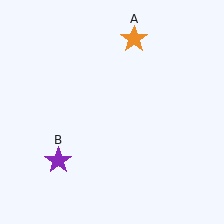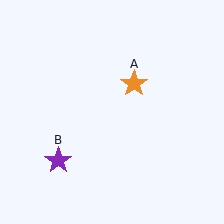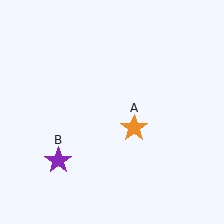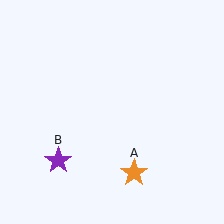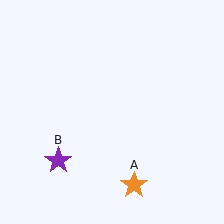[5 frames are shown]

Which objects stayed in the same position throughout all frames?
Purple star (object B) remained stationary.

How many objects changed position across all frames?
1 object changed position: orange star (object A).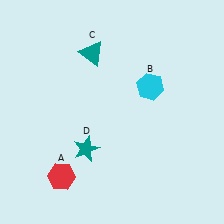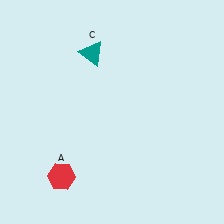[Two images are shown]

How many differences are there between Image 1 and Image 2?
There are 2 differences between the two images.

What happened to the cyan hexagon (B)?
The cyan hexagon (B) was removed in Image 2. It was in the top-right area of Image 1.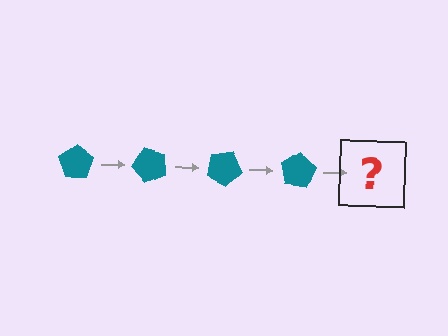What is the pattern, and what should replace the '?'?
The pattern is that the pentagon rotates 50 degrees each step. The '?' should be a teal pentagon rotated 200 degrees.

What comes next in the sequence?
The next element should be a teal pentagon rotated 200 degrees.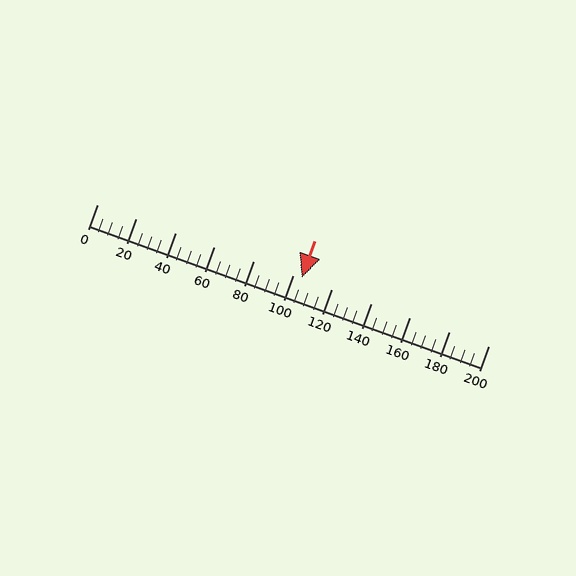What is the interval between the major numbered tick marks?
The major tick marks are spaced 20 units apart.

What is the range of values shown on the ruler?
The ruler shows values from 0 to 200.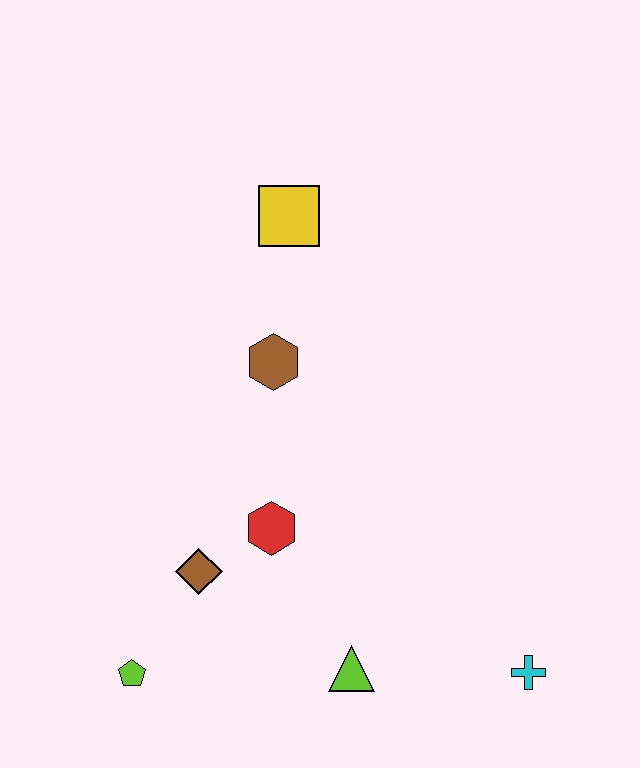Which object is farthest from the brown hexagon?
The cyan cross is farthest from the brown hexagon.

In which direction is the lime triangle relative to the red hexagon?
The lime triangle is below the red hexagon.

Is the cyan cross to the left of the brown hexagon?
No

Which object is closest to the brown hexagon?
The yellow square is closest to the brown hexagon.